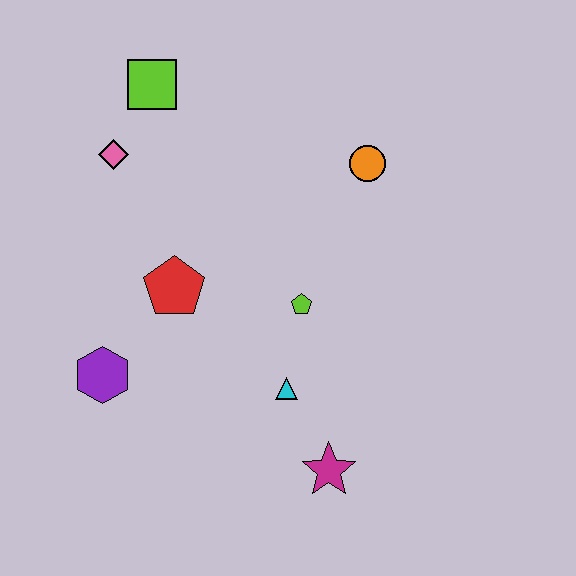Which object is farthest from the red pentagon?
The magenta star is farthest from the red pentagon.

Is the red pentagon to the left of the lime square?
No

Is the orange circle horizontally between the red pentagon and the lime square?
No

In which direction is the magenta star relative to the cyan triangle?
The magenta star is below the cyan triangle.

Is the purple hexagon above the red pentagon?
No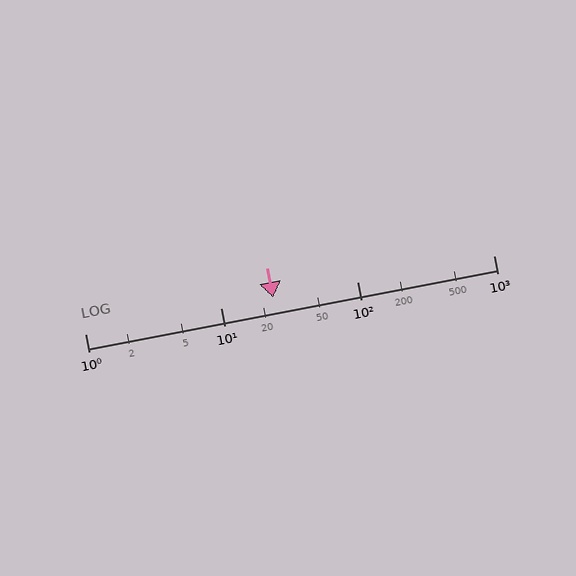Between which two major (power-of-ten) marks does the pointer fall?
The pointer is between 10 and 100.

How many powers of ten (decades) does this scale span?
The scale spans 3 decades, from 1 to 1000.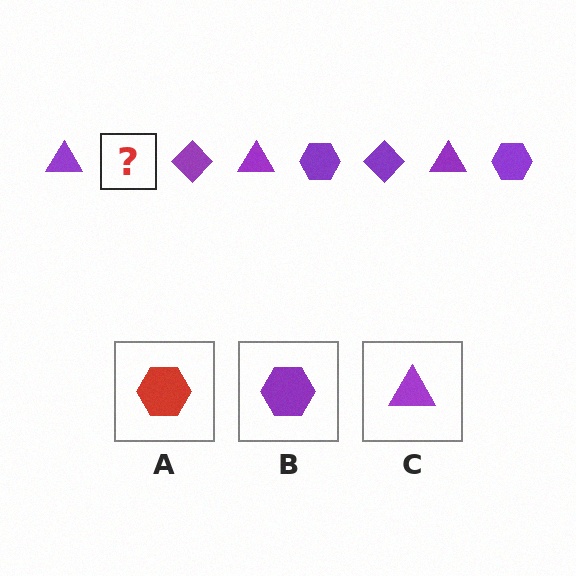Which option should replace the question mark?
Option B.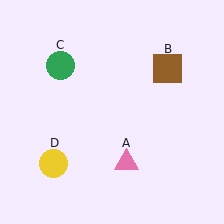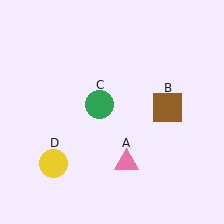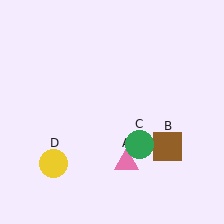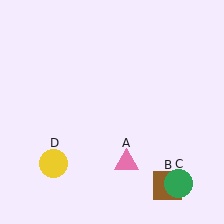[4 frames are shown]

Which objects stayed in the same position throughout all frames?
Pink triangle (object A) and yellow circle (object D) remained stationary.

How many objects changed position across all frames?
2 objects changed position: brown square (object B), green circle (object C).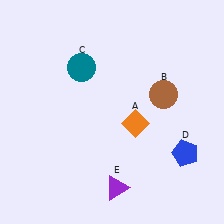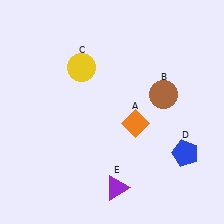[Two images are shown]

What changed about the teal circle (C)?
In Image 1, C is teal. In Image 2, it changed to yellow.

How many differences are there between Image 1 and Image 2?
There is 1 difference between the two images.